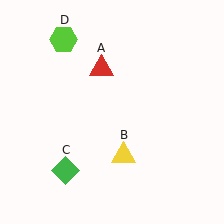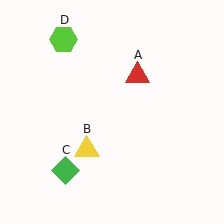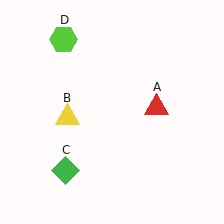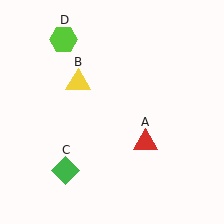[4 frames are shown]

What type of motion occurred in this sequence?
The red triangle (object A), yellow triangle (object B) rotated clockwise around the center of the scene.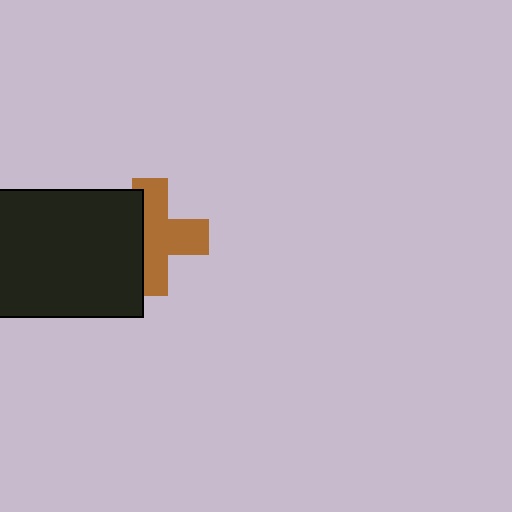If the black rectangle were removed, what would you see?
You would see the complete brown cross.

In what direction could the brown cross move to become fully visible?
The brown cross could move right. That would shift it out from behind the black rectangle entirely.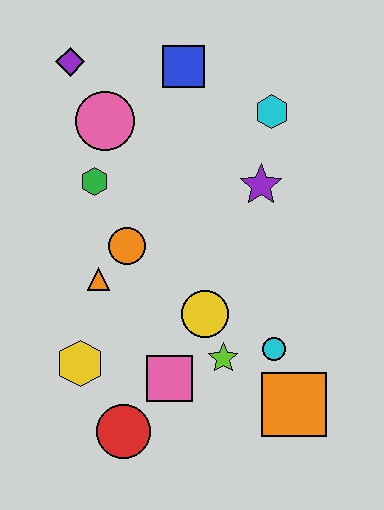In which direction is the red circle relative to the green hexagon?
The red circle is below the green hexagon.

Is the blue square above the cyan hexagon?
Yes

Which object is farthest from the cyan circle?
The purple diamond is farthest from the cyan circle.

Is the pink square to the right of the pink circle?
Yes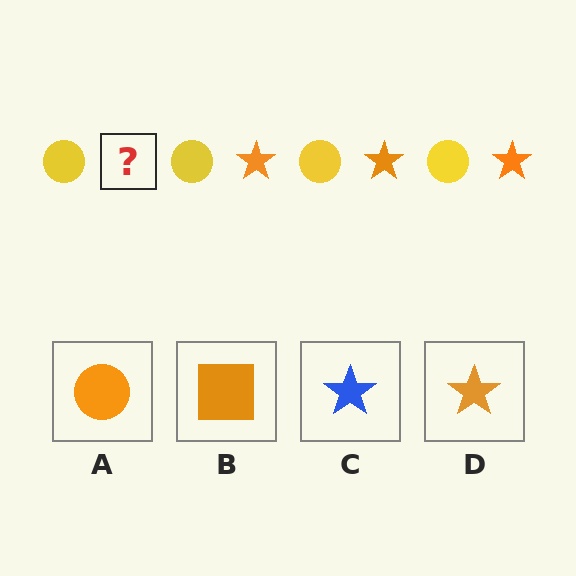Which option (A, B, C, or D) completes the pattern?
D.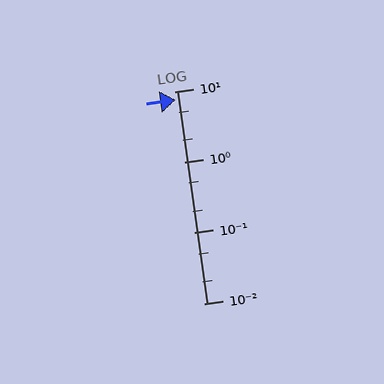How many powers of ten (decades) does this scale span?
The scale spans 3 decades, from 0.01 to 10.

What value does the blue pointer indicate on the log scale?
The pointer indicates approximately 7.5.